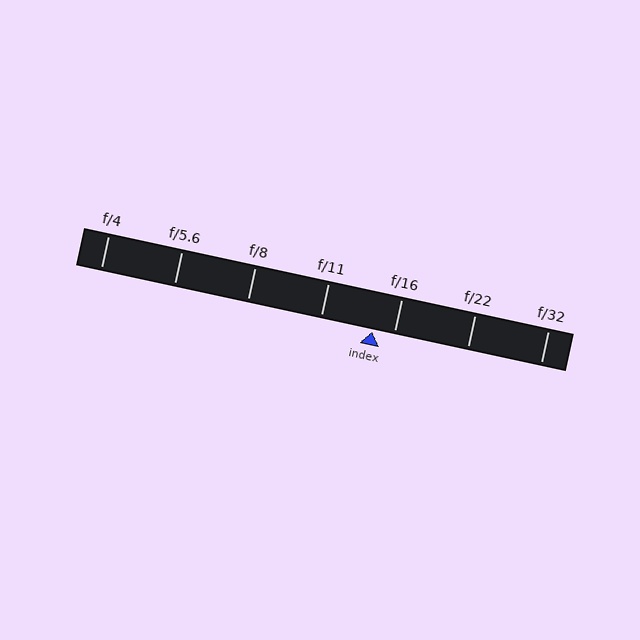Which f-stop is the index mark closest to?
The index mark is closest to f/16.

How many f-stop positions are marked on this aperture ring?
There are 7 f-stop positions marked.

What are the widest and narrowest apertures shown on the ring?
The widest aperture shown is f/4 and the narrowest is f/32.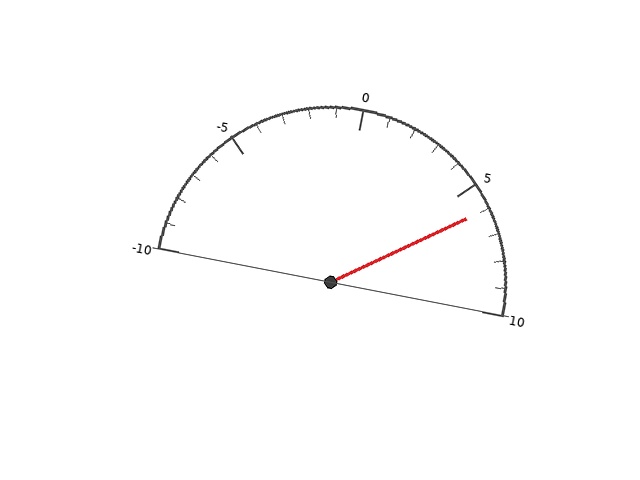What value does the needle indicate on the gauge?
The needle indicates approximately 6.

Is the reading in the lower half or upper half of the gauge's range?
The reading is in the upper half of the range (-10 to 10).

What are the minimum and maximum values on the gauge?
The gauge ranges from -10 to 10.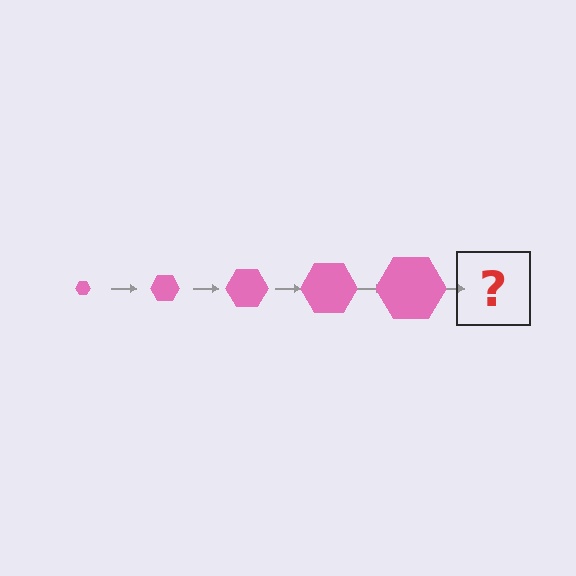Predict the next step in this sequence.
The next step is a pink hexagon, larger than the previous one.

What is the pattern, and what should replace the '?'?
The pattern is that the hexagon gets progressively larger each step. The '?' should be a pink hexagon, larger than the previous one.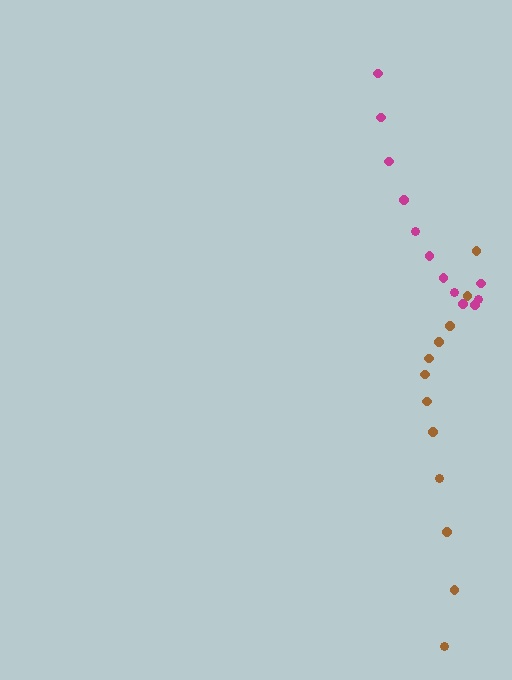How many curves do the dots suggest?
There are 2 distinct paths.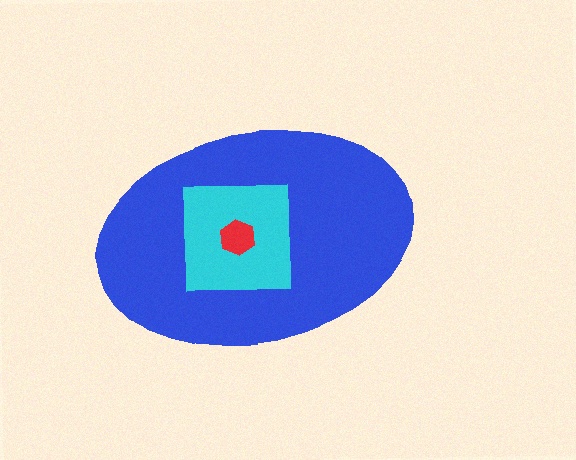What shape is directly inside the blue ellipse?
The cyan square.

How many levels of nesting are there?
3.